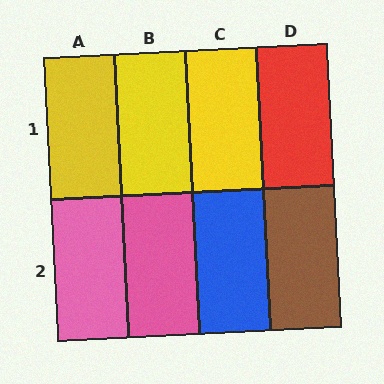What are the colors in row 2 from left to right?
Pink, pink, blue, brown.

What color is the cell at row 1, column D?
Red.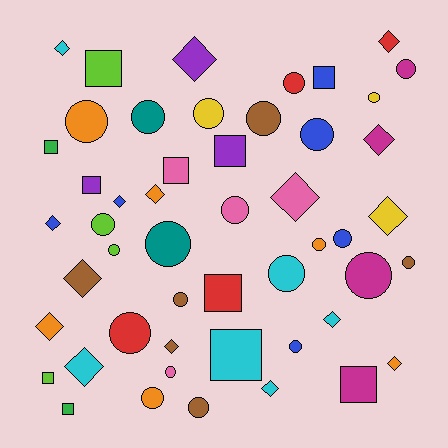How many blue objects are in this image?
There are 6 blue objects.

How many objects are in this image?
There are 50 objects.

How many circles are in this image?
There are 23 circles.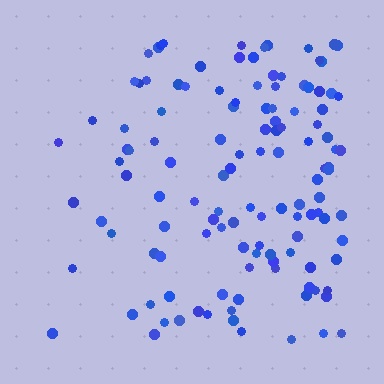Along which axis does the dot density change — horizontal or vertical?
Horizontal.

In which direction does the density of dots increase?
From left to right, with the right side densest.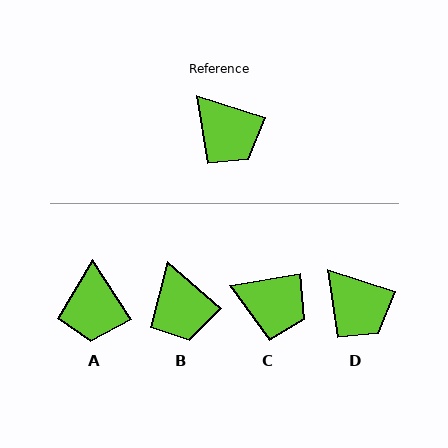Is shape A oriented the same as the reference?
No, it is off by about 40 degrees.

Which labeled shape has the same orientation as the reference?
D.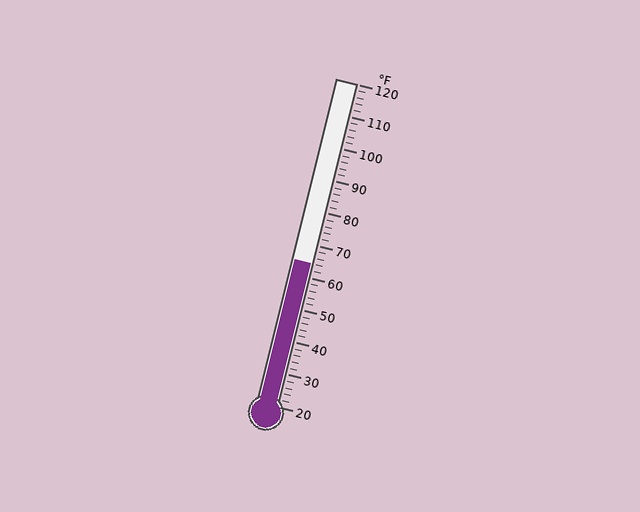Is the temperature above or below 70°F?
The temperature is below 70°F.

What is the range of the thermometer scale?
The thermometer scale ranges from 20°F to 120°F.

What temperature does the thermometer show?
The thermometer shows approximately 64°F.